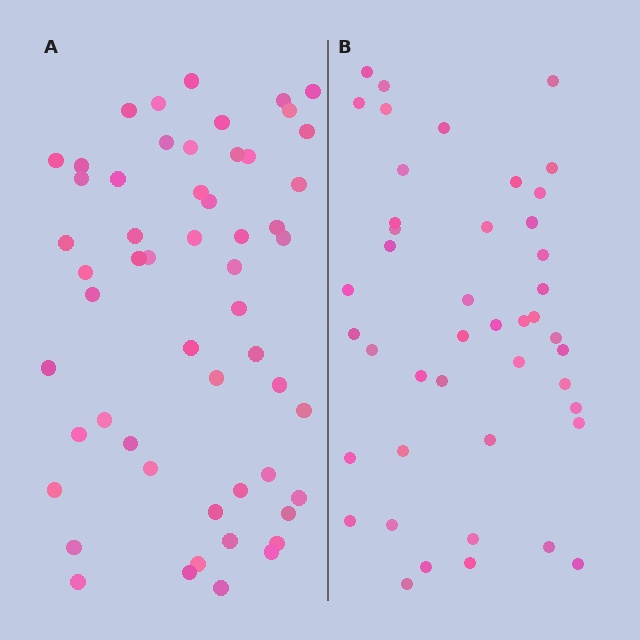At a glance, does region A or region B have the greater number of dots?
Region A (the left region) has more dots.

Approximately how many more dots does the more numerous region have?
Region A has roughly 12 or so more dots than region B.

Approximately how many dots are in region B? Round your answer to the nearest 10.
About 40 dots. (The exact count is 44, which rounds to 40.)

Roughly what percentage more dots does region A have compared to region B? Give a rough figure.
About 25% more.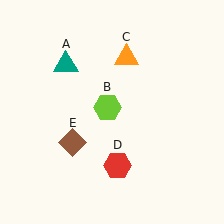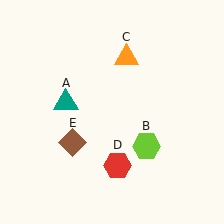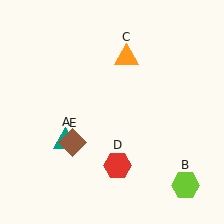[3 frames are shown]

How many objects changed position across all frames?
2 objects changed position: teal triangle (object A), lime hexagon (object B).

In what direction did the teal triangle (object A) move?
The teal triangle (object A) moved down.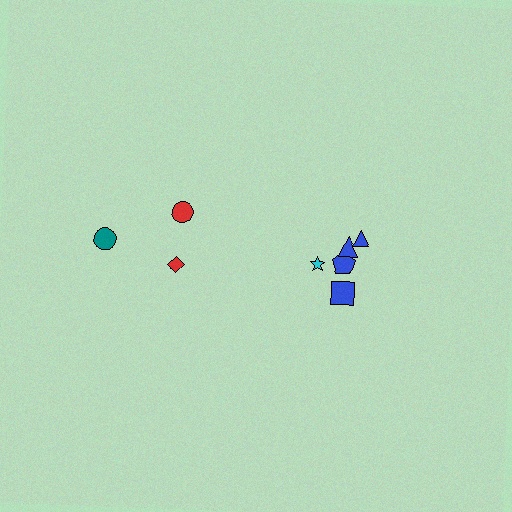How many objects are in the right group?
There are 5 objects.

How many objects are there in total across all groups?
There are 8 objects.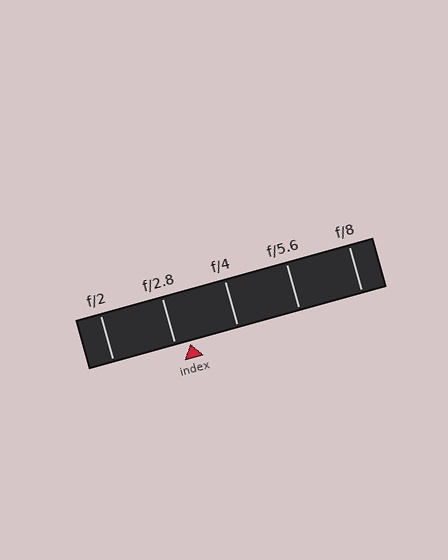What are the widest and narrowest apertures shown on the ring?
The widest aperture shown is f/2 and the narrowest is f/8.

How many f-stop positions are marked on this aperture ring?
There are 5 f-stop positions marked.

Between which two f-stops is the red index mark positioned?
The index mark is between f/2.8 and f/4.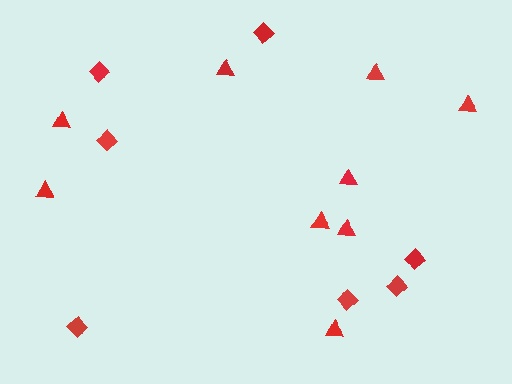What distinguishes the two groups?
There are 2 groups: one group of diamonds (7) and one group of triangles (9).